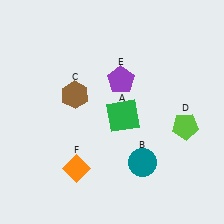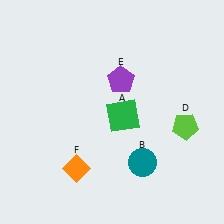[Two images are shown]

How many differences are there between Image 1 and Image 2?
There is 1 difference between the two images.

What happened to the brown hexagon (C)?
The brown hexagon (C) was removed in Image 2. It was in the top-left area of Image 1.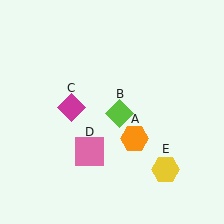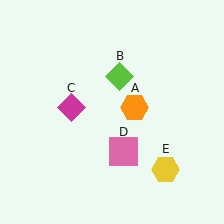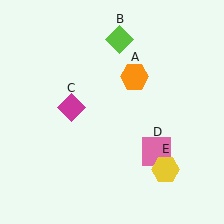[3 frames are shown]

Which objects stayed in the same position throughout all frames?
Magenta diamond (object C) and yellow hexagon (object E) remained stationary.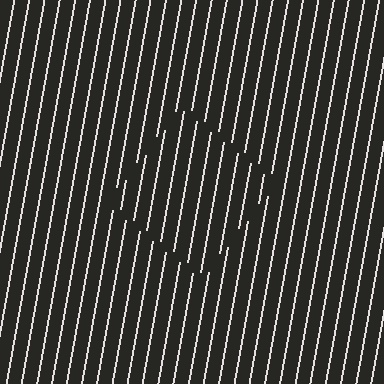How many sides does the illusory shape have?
4 sides — the line-ends trace a square.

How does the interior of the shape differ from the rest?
The interior of the shape contains the same grating, shifted by half a period — the contour is defined by the phase discontinuity where line-ends from the inner and outer gratings abut.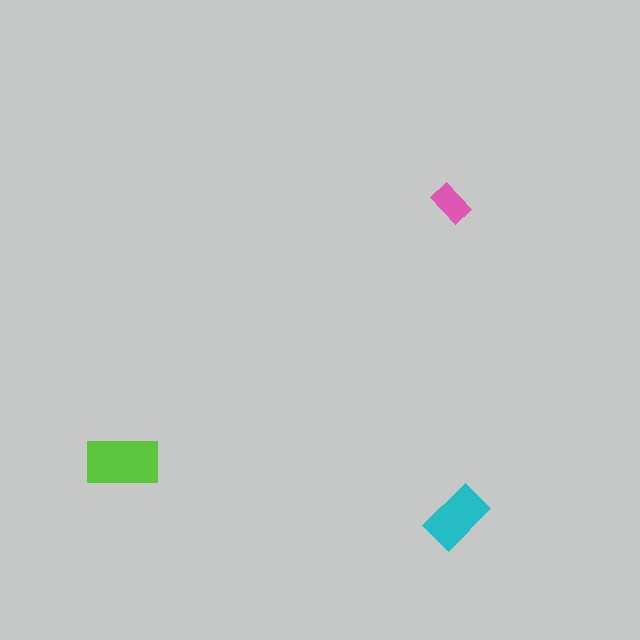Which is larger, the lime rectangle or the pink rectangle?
The lime one.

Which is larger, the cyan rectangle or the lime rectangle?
The lime one.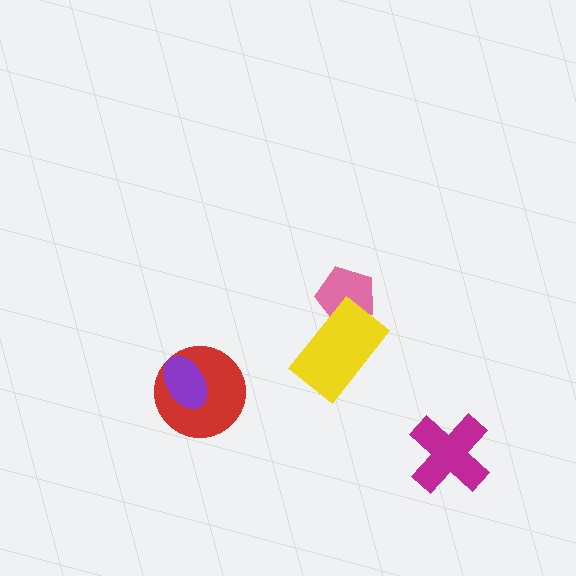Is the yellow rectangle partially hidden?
No, no other shape covers it.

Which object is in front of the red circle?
The purple ellipse is in front of the red circle.